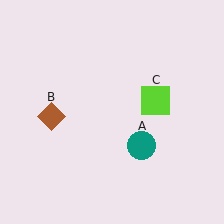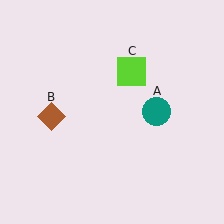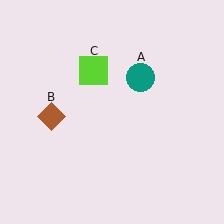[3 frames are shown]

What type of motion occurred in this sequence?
The teal circle (object A), lime square (object C) rotated counterclockwise around the center of the scene.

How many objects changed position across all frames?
2 objects changed position: teal circle (object A), lime square (object C).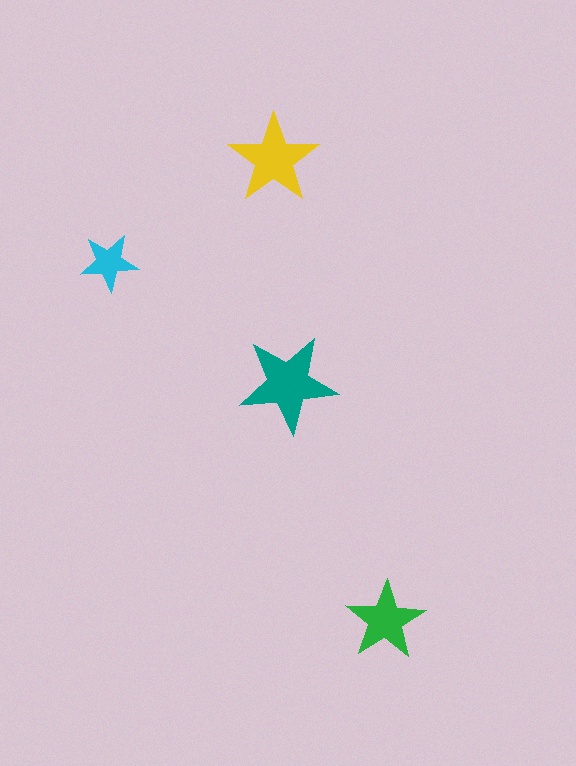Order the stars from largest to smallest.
the teal one, the yellow one, the green one, the cyan one.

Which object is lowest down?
The green star is bottommost.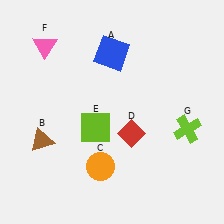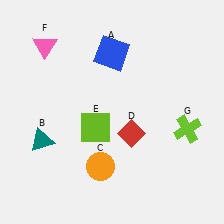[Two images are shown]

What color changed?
The triangle (B) changed from brown in Image 1 to teal in Image 2.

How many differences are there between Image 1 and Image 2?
There is 1 difference between the two images.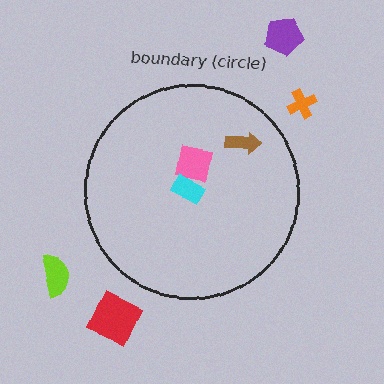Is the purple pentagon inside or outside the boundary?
Outside.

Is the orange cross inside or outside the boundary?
Outside.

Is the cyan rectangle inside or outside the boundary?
Inside.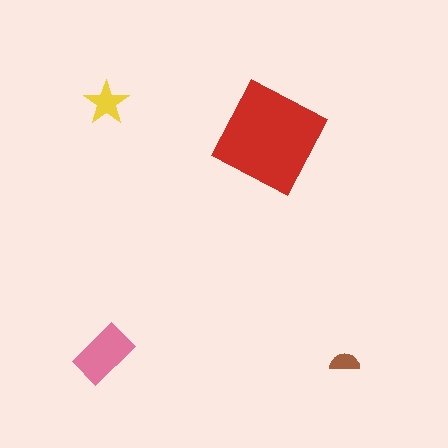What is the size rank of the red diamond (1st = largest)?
1st.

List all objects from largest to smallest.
The red diamond, the pink rectangle, the yellow star, the brown semicircle.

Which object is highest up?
The yellow star is topmost.